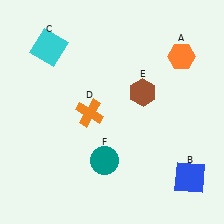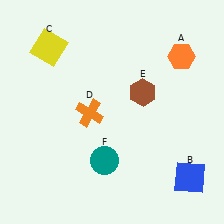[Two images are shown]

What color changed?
The square (C) changed from cyan in Image 1 to yellow in Image 2.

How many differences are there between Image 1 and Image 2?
There is 1 difference between the two images.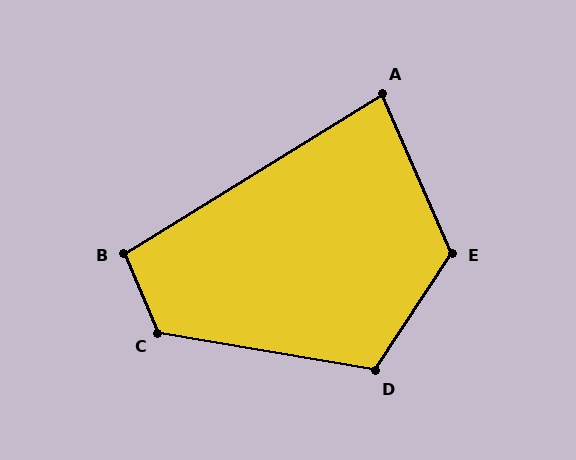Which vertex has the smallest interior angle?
A, at approximately 82 degrees.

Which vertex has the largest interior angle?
E, at approximately 123 degrees.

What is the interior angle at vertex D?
Approximately 113 degrees (obtuse).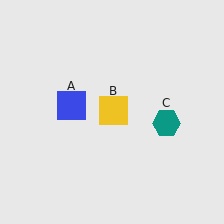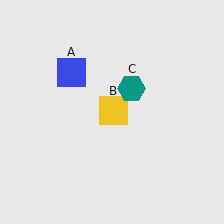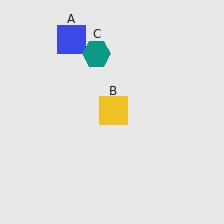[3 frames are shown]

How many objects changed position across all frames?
2 objects changed position: blue square (object A), teal hexagon (object C).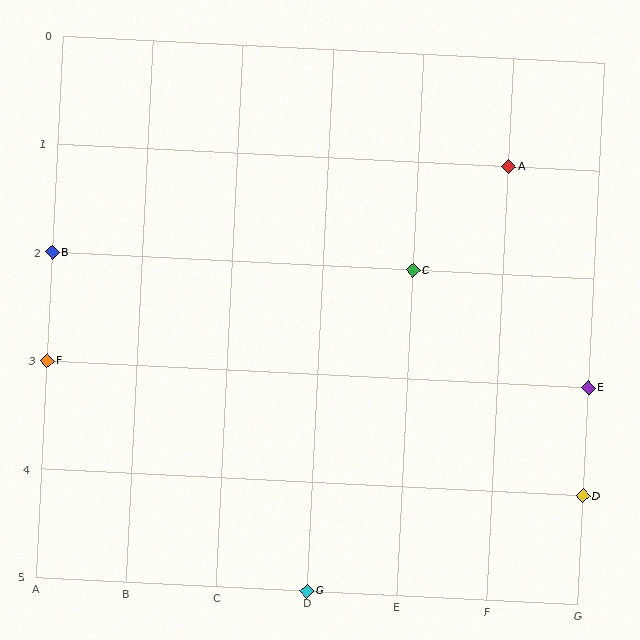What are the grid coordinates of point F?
Point F is at grid coordinates (A, 3).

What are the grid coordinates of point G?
Point G is at grid coordinates (D, 5).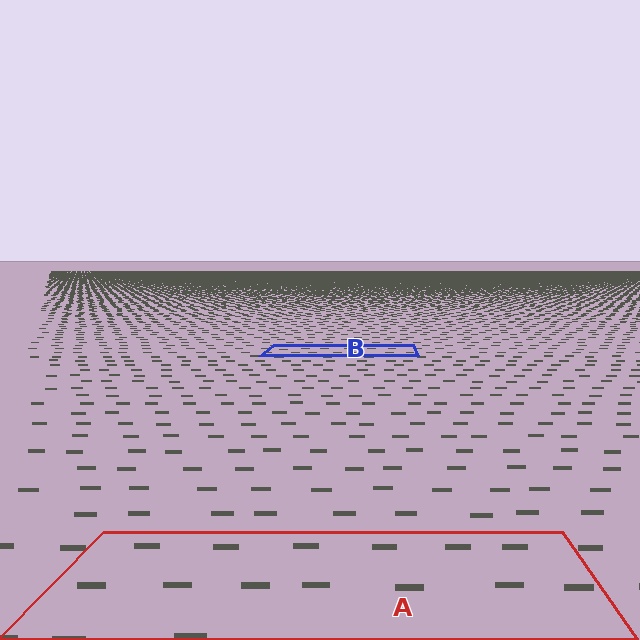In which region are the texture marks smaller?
The texture marks are smaller in region B, because it is farther away.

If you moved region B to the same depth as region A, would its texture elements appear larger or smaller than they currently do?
They would appear larger. At a closer depth, the same texture elements are projected at a bigger on-screen size.